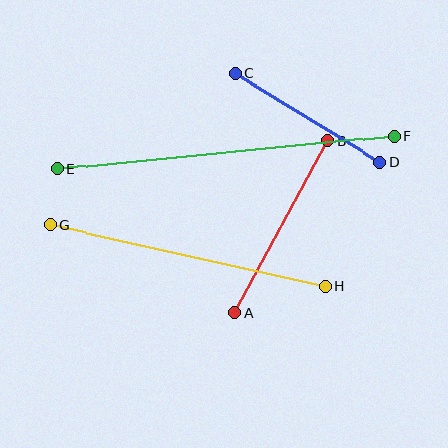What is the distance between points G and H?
The distance is approximately 281 pixels.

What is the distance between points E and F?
The distance is approximately 339 pixels.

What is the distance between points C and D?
The distance is approximately 170 pixels.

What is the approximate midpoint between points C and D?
The midpoint is at approximately (308, 117) pixels.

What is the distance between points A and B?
The distance is approximately 195 pixels.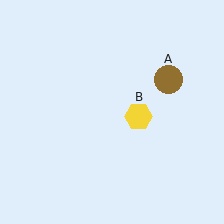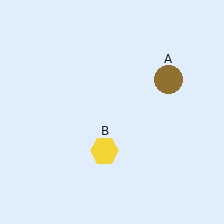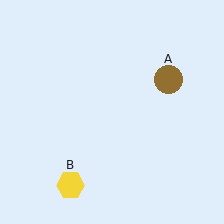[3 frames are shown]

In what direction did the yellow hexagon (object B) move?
The yellow hexagon (object B) moved down and to the left.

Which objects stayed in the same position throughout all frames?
Brown circle (object A) remained stationary.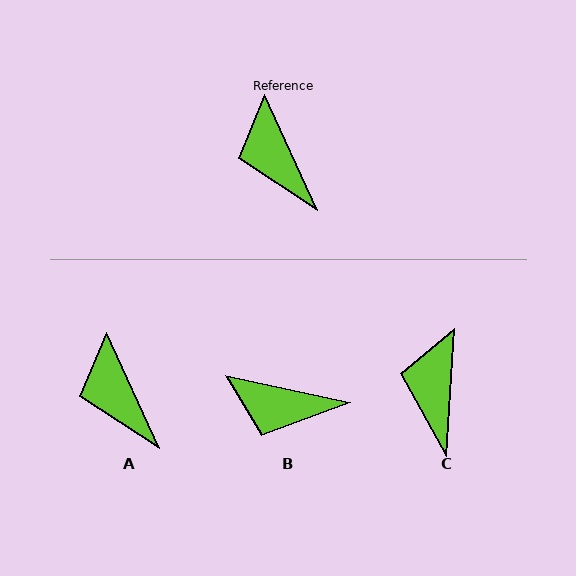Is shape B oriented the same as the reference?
No, it is off by about 54 degrees.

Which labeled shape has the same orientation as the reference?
A.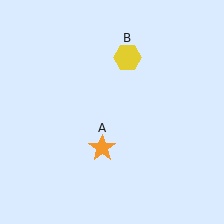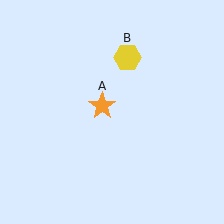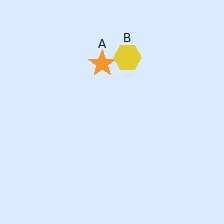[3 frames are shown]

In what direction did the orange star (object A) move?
The orange star (object A) moved up.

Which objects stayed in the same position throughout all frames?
Yellow hexagon (object B) remained stationary.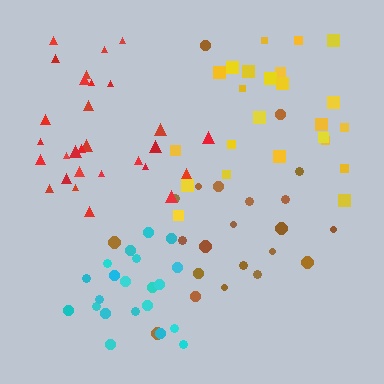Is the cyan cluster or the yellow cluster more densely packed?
Cyan.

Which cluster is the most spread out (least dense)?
Yellow.